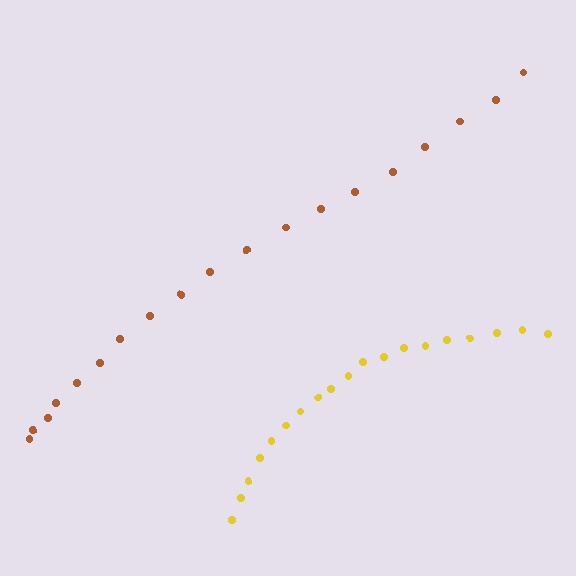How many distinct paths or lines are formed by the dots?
There are 2 distinct paths.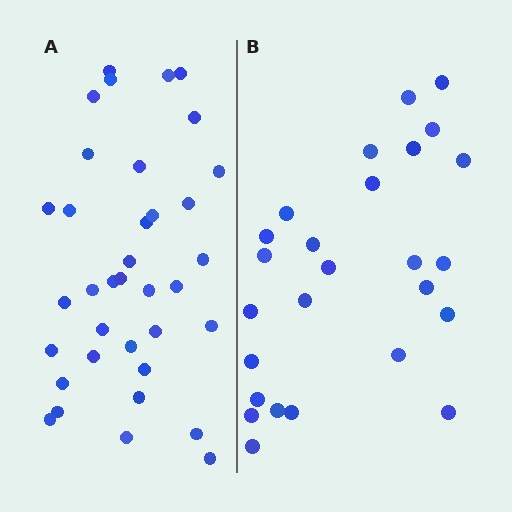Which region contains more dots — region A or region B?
Region A (the left region) has more dots.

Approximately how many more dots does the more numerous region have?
Region A has roughly 10 or so more dots than region B.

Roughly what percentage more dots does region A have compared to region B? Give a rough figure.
About 40% more.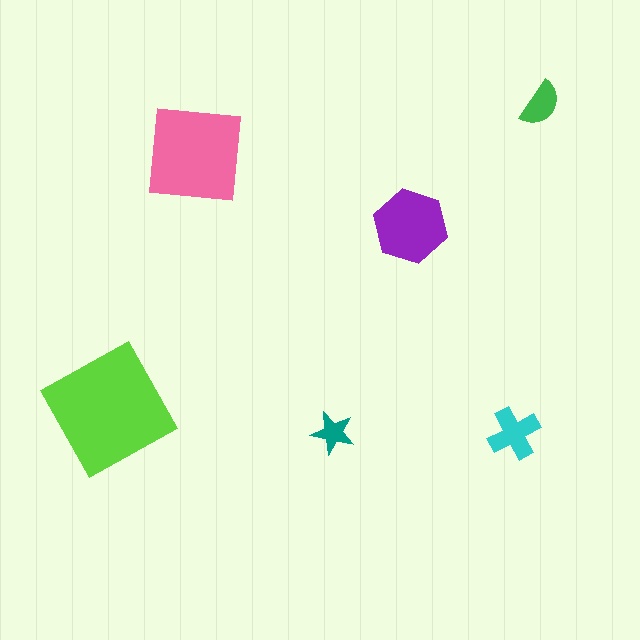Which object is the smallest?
The teal star.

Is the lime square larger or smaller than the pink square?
Larger.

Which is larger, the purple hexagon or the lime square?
The lime square.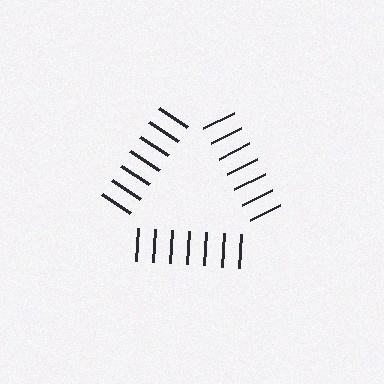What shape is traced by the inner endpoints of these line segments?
An illusory triangle — the line segments terminate on its edges but no continuous stroke is drawn.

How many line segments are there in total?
21 — 7 along each of the 3 edges.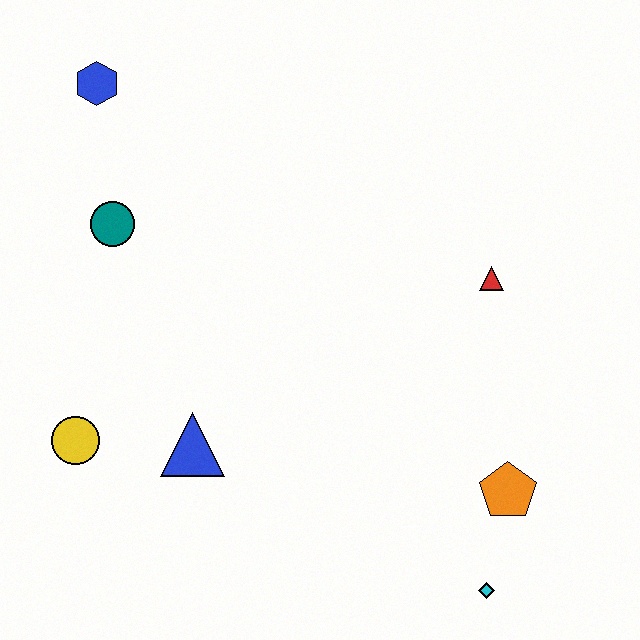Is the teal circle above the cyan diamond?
Yes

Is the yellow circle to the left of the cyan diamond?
Yes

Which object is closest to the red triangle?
The orange pentagon is closest to the red triangle.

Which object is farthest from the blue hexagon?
The cyan diamond is farthest from the blue hexagon.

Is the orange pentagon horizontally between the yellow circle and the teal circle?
No